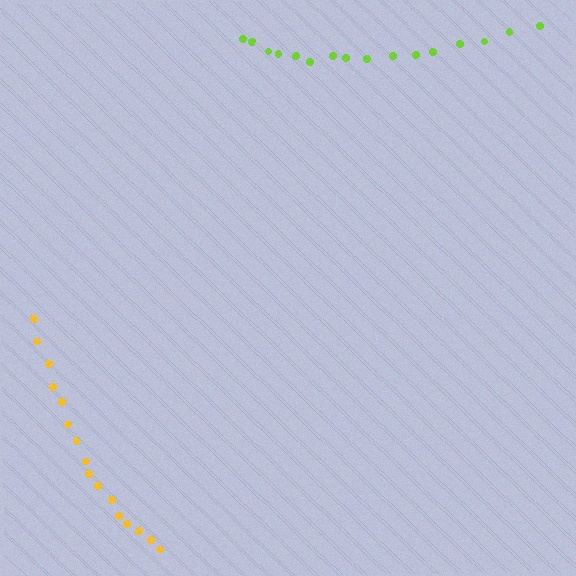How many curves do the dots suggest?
There are 2 distinct paths.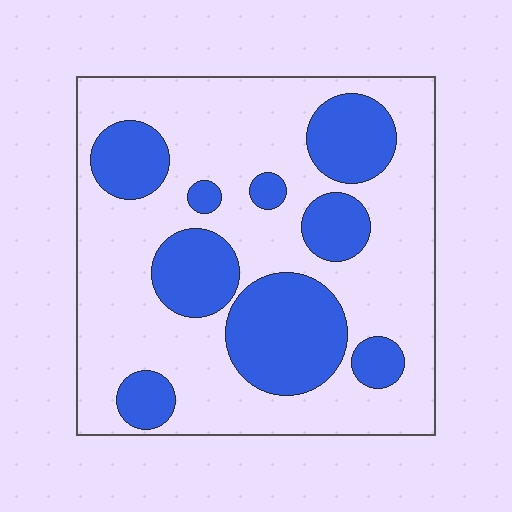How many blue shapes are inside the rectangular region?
9.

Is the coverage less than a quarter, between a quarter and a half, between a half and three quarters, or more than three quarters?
Between a quarter and a half.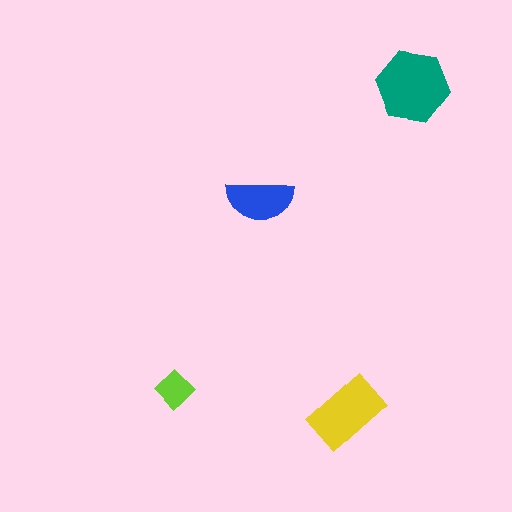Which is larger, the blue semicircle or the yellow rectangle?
The yellow rectangle.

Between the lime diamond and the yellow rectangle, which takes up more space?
The yellow rectangle.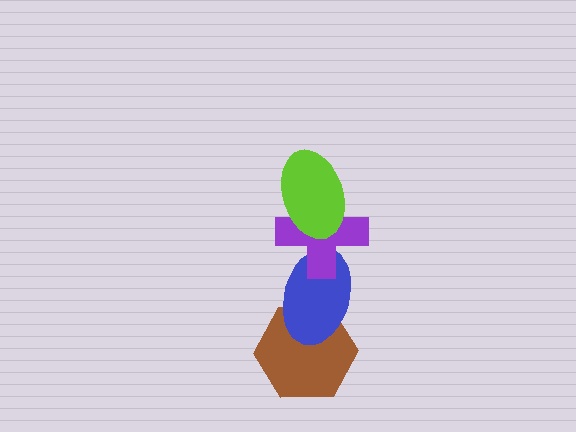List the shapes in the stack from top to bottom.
From top to bottom: the lime ellipse, the purple cross, the blue ellipse, the brown hexagon.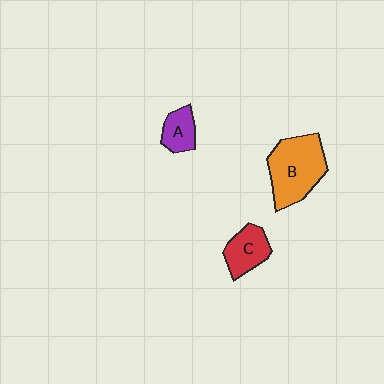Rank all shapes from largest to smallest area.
From largest to smallest: B (orange), C (red), A (purple).